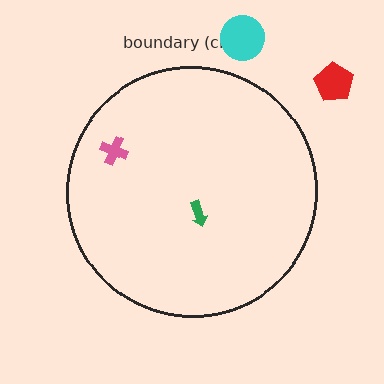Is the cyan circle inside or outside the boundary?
Outside.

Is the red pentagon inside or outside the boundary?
Outside.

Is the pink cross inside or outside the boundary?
Inside.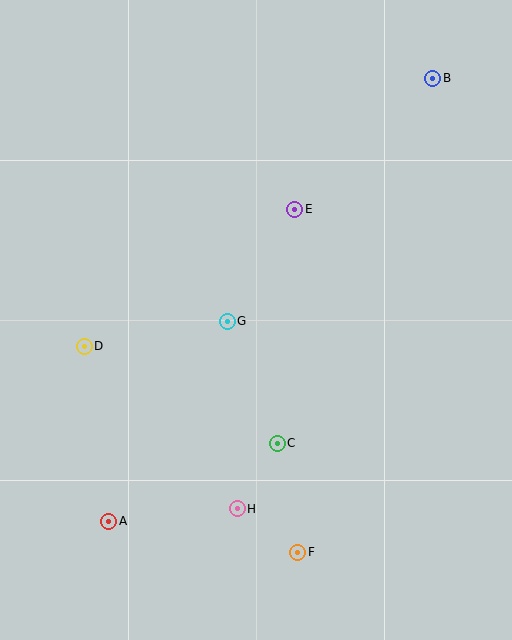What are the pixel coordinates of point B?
Point B is at (433, 78).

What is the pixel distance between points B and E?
The distance between B and E is 190 pixels.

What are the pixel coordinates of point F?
Point F is at (298, 552).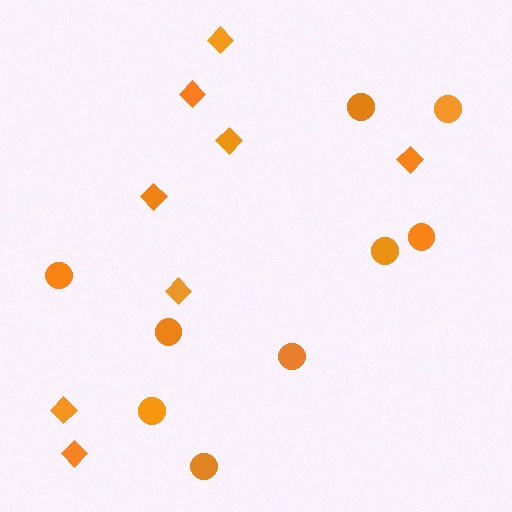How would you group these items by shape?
There are 2 groups: one group of circles (9) and one group of diamonds (8).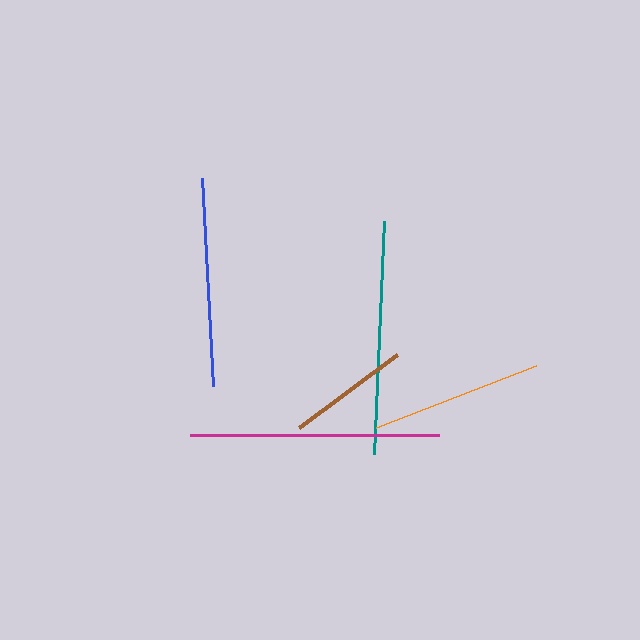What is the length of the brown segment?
The brown segment is approximately 123 pixels long.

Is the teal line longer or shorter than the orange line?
The teal line is longer than the orange line.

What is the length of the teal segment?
The teal segment is approximately 234 pixels long.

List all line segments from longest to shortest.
From longest to shortest: magenta, teal, blue, orange, brown.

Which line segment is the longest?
The magenta line is the longest at approximately 248 pixels.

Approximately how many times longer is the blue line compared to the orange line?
The blue line is approximately 1.2 times the length of the orange line.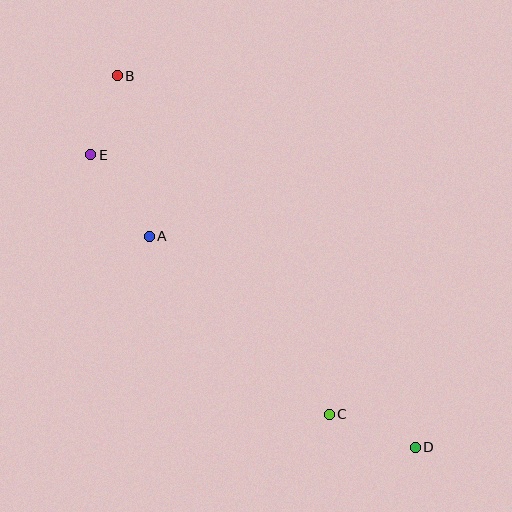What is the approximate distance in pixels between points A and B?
The distance between A and B is approximately 164 pixels.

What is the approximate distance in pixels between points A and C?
The distance between A and C is approximately 253 pixels.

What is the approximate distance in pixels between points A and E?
The distance between A and E is approximately 100 pixels.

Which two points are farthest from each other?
Points B and D are farthest from each other.